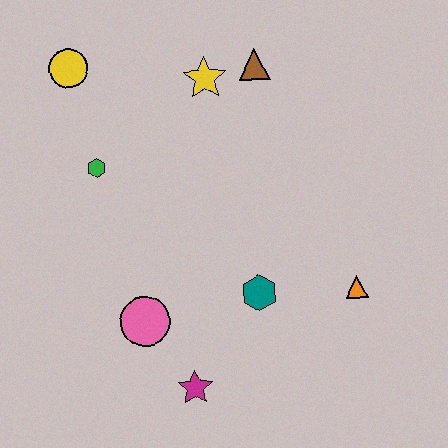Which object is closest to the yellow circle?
The green hexagon is closest to the yellow circle.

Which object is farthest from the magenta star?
The yellow circle is farthest from the magenta star.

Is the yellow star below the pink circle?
No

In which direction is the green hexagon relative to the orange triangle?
The green hexagon is to the left of the orange triangle.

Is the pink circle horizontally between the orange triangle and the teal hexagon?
No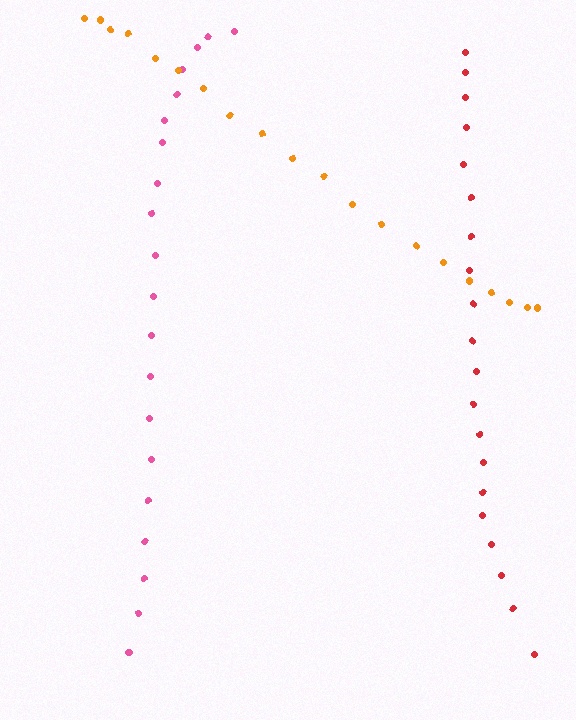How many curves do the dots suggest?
There are 3 distinct paths.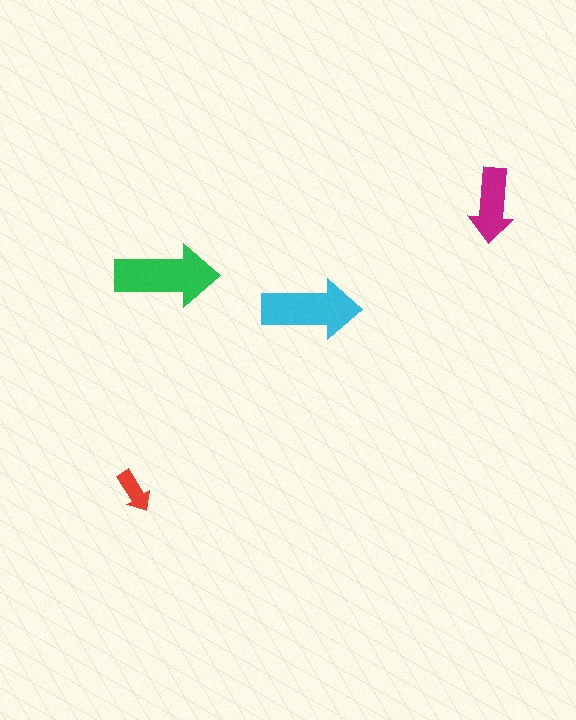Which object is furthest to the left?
The red arrow is leftmost.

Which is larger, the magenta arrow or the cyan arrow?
The cyan one.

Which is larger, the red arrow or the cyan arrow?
The cyan one.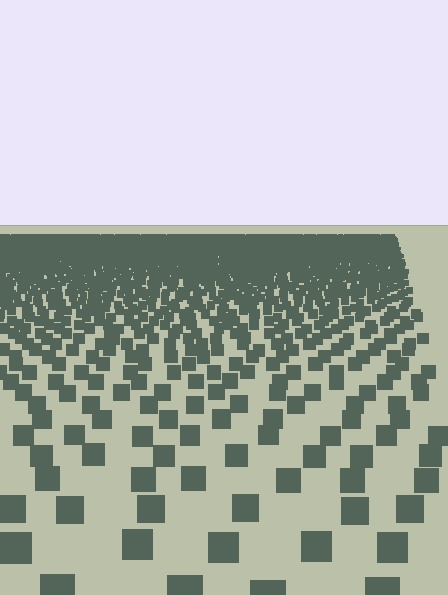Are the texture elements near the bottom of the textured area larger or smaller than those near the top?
Larger. Near the bottom, elements are closer to the viewer and appear at a bigger on-screen size.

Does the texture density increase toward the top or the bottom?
Density increases toward the top.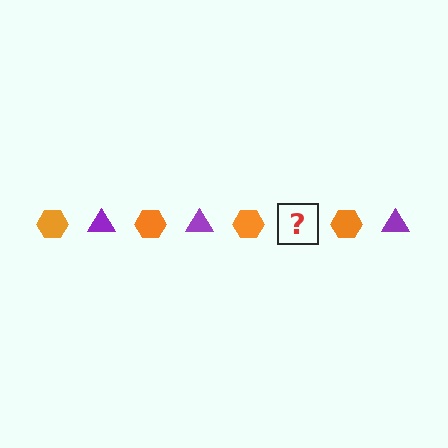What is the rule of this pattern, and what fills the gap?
The rule is that the pattern alternates between orange hexagon and purple triangle. The gap should be filled with a purple triangle.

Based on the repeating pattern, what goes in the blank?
The blank should be a purple triangle.